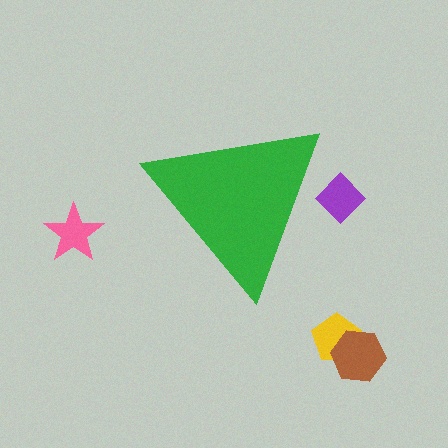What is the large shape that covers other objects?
A green triangle.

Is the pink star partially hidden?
No, the pink star is fully visible.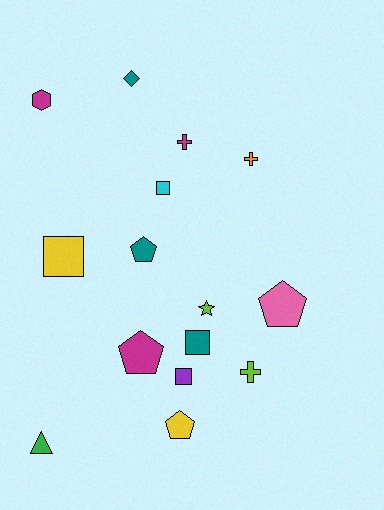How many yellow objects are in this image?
There are 2 yellow objects.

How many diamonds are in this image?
There is 1 diamond.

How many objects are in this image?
There are 15 objects.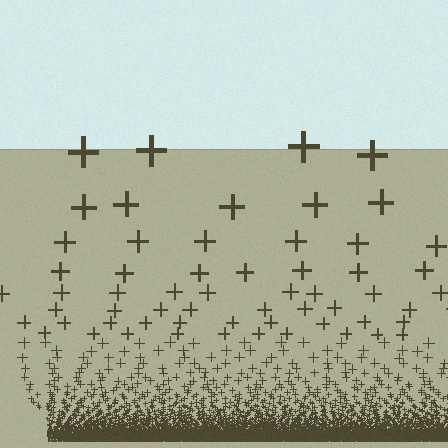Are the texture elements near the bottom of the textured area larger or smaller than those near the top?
Smaller. The gradient is inverted — elements near the bottom are smaller and denser.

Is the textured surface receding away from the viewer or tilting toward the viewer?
The surface appears to tilt toward the viewer. Texture elements get larger and sparser toward the top.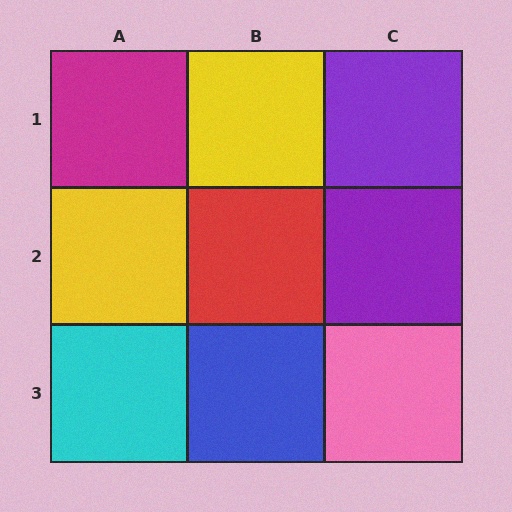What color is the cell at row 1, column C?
Purple.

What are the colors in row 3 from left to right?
Cyan, blue, pink.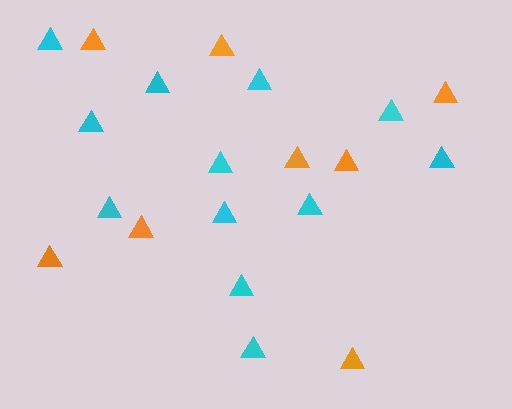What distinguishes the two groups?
There are 2 groups: one group of orange triangles (8) and one group of cyan triangles (12).